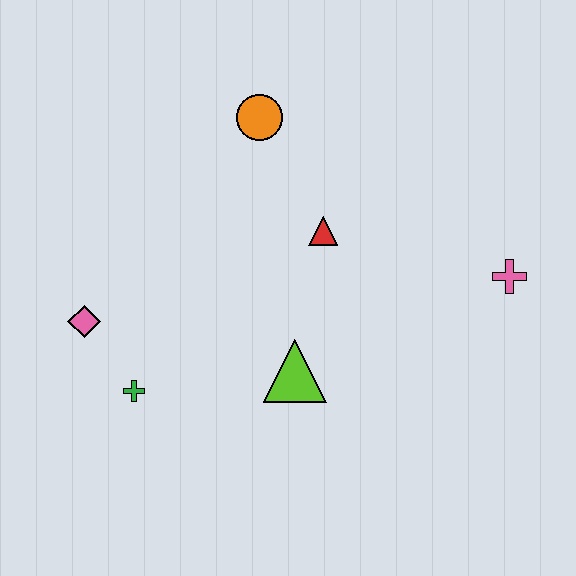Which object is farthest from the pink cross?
The pink diamond is farthest from the pink cross.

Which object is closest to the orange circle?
The red triangle is closest to the orange circle.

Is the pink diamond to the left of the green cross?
Yes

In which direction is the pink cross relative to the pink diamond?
The pink cross is to the right of the pink diamond.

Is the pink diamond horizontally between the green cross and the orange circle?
No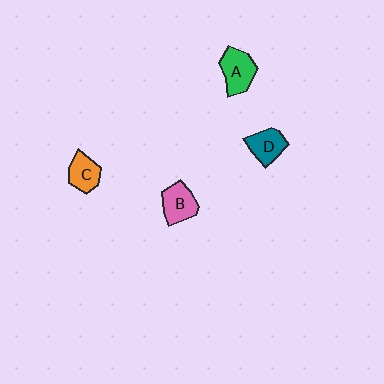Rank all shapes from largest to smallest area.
From largest to smallest: A (green), B (pink), D (teal), C (orange).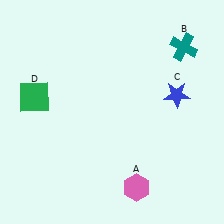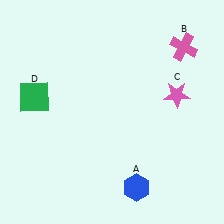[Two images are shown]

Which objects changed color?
A changed from pink to blue. B changed from teal to pink. C changed from blue to pink.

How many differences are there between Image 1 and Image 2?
There are 3 differences between the two images.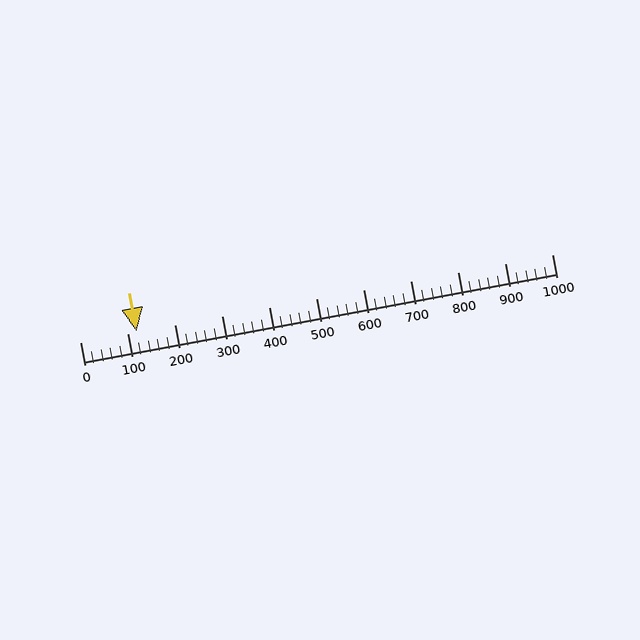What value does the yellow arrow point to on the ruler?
The yellow arrow points to approximately 120.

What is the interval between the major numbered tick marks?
The major tick marks are spaced 100 units apart.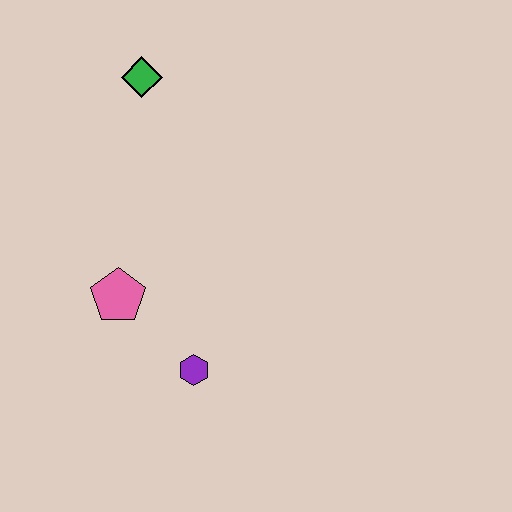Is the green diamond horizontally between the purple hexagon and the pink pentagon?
Yes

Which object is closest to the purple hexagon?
The pink pentagon is closest to the purple hexagon.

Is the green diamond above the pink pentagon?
Yes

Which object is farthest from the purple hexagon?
The green diamond is farthest from the purple hexagon.